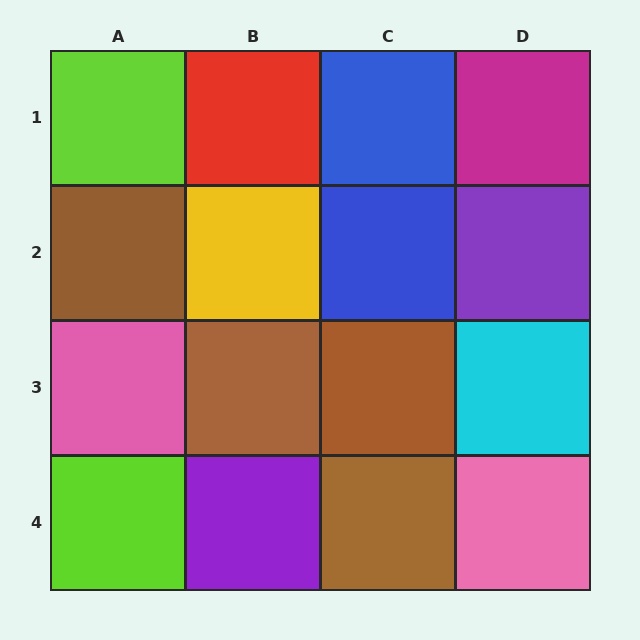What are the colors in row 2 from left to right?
Brown, yellow, blue, purple.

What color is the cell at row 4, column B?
Purple.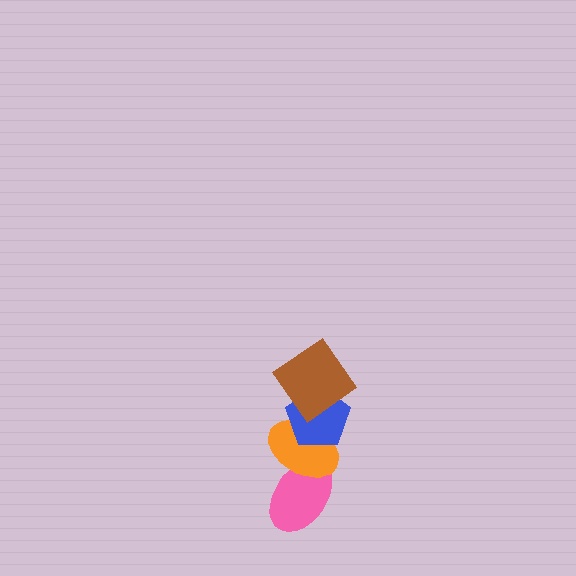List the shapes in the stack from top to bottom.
From top to bottom: the brown diamond, the blue pentagon, the orange ellipse, the pink ellipse.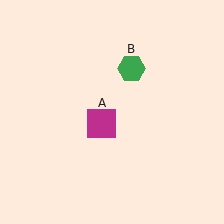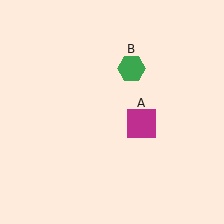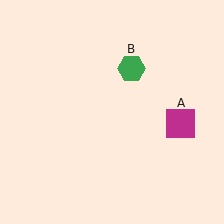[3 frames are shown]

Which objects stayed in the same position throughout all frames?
Green hexagon (object B) remained stationary.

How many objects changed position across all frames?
1 object changed position: magenta square (object A).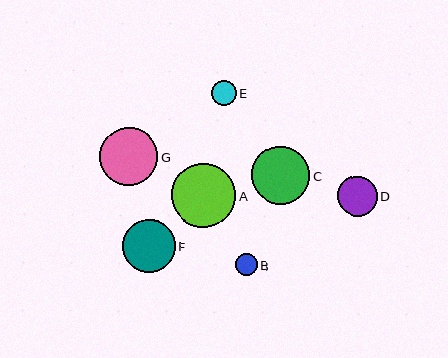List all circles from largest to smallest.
From largest to smallest: A, C, G, F, D, E, B.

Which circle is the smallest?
Circle B is the smallest with a size of approximately 22 pixels.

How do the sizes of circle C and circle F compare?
Circle C and circle F are approximately the same size.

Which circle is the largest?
Circle A is the largest with a size of approximately 64 pixels.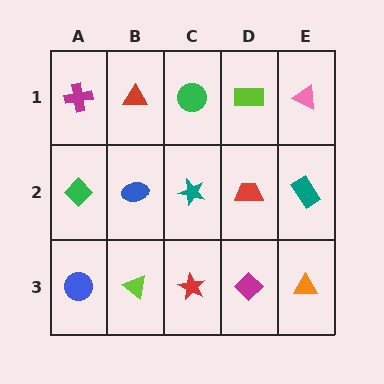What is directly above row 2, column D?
A lime rectangle.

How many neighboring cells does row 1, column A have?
2.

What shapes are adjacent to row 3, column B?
A blue ellipse (row 2, column B), a blue circle (row 3, column A), a red star (row 3, column C).